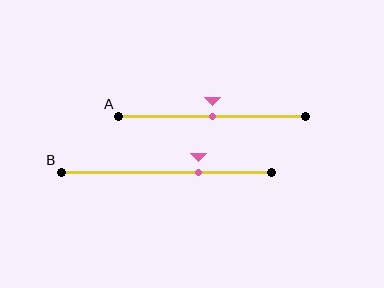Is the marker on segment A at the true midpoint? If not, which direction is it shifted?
Yes, the marker on segment A is at the true midpoint.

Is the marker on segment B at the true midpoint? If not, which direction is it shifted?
No, the marker on segment B is shifted to the right by about 15% of the segment length.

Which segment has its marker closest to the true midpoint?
Segment A has its marker closest to the true midpoint.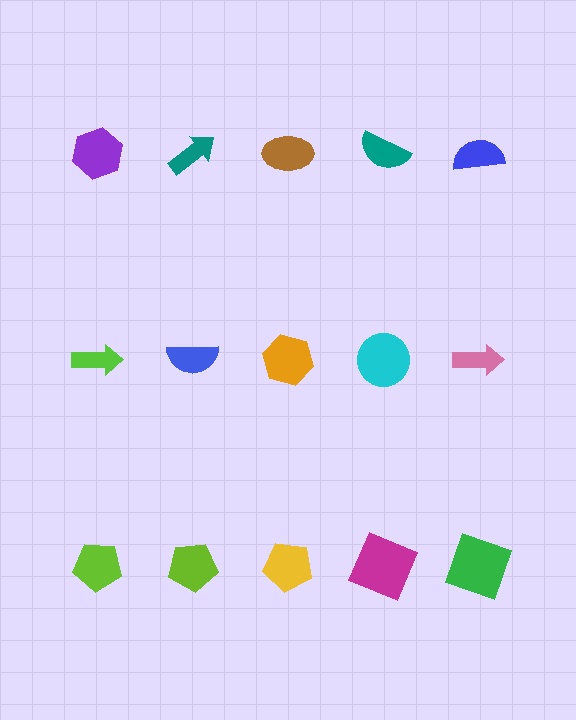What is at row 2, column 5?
A pink arrow.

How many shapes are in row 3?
5 shapes.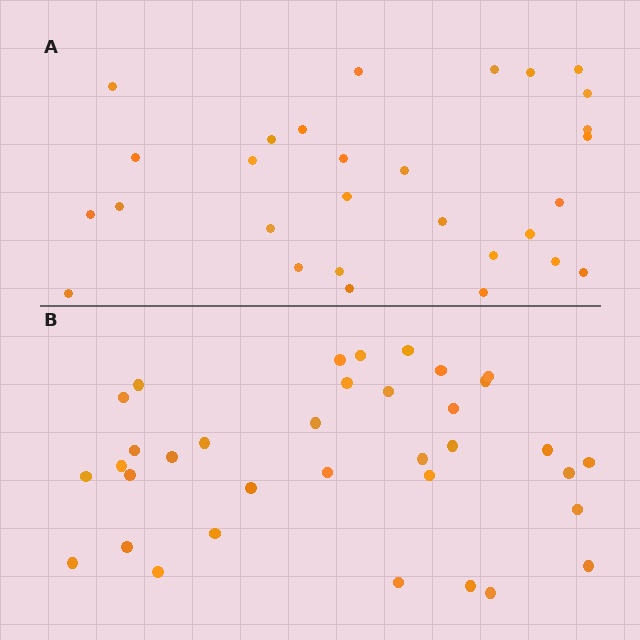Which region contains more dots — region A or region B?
Region B (the bottom region) has more dots.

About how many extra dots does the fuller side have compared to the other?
Region B has about 6 more dots than region A.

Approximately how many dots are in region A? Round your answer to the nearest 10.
About 30 dots. (The exact count is 29, which rounds to 30.)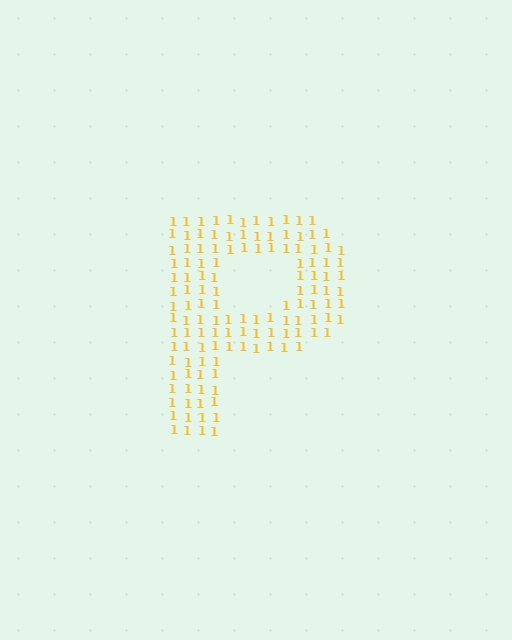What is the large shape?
The large shape is the letter P.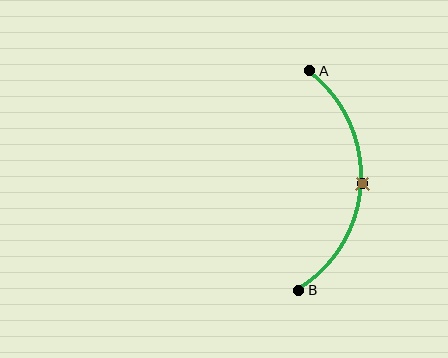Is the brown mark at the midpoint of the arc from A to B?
Yes. The brown mark lies on the arc at equal arc-length from both A and B — it is the arc midpoint.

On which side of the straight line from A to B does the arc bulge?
The arc bulges to the right of the straight line connecting A and B.